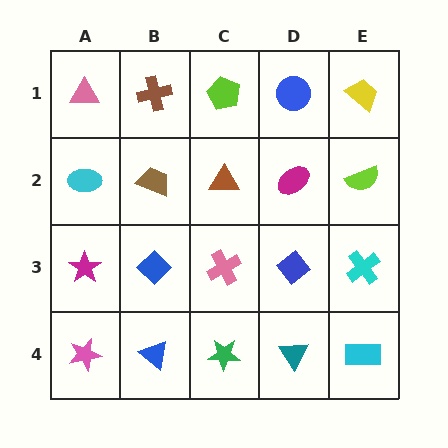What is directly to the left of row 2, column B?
A cyan ellipse.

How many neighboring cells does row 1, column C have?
3.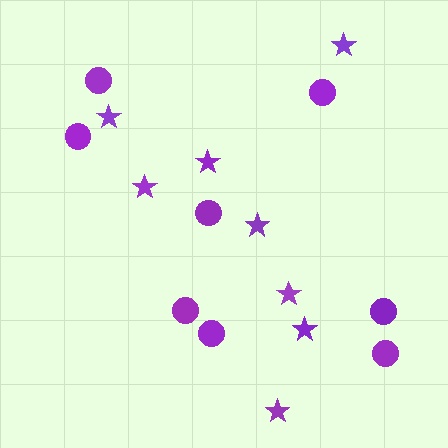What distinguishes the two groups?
There are 2 groups: one group of stars (8) and one group of circles (8).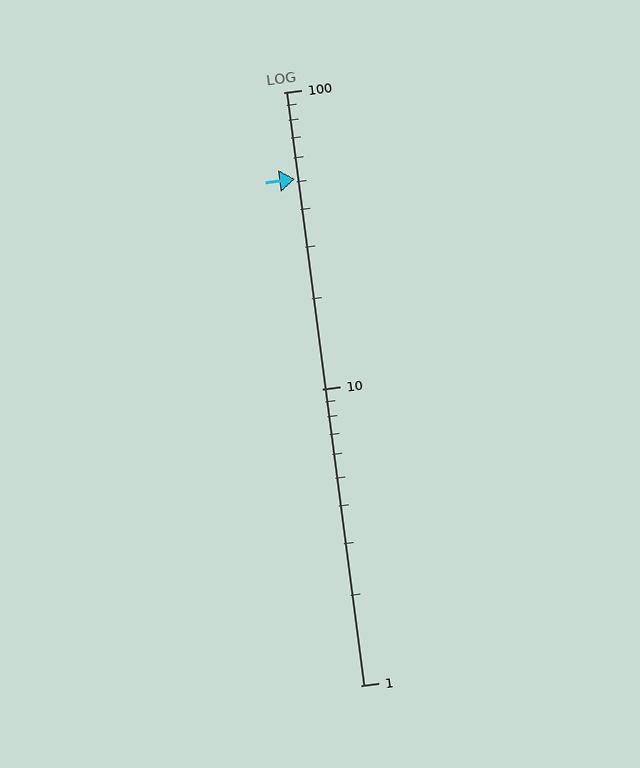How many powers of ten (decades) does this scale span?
The scale spans 2 decades, from 1 to 100.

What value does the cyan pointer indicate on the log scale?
The pointer indicates approximately 51.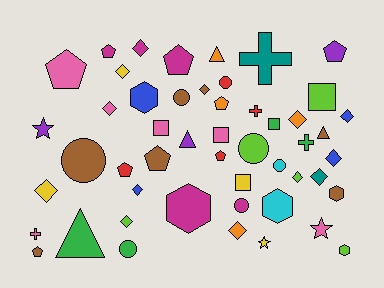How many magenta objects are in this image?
There are 5 magenta objects.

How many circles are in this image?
There are 7 circles.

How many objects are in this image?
There are 50 objects.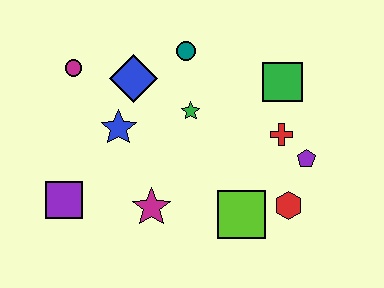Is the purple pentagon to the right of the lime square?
Yes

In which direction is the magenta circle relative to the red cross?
The magenta circle is to the left of the red cross.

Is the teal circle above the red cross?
Yes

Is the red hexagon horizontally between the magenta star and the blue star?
No